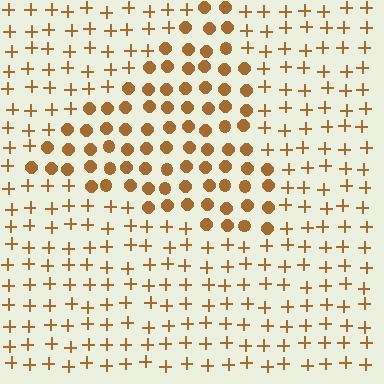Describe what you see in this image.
The image is filled with small brown elements arranged in a uniform grid. A triangle-shaped region contains circles, while the surrounding area contains plus signs. The boundary is defined purely by the change in element shape.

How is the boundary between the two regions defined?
The boundary is defined by a change in element shape: circles inside vs. plus signs outside. All elements share the same color and spacing.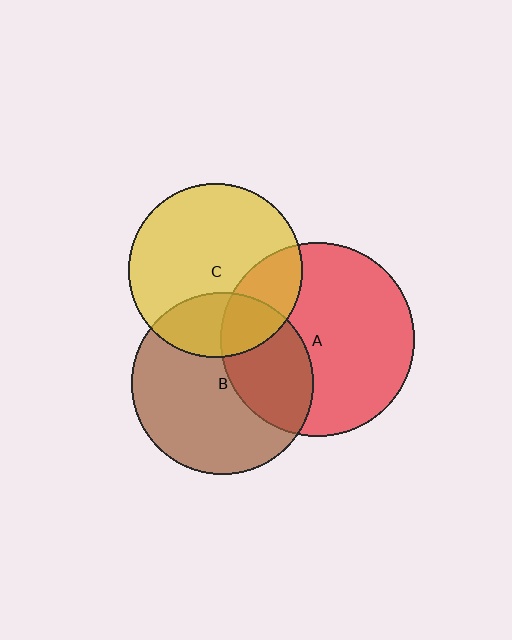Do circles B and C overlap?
Yes.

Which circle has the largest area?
Circle A (red).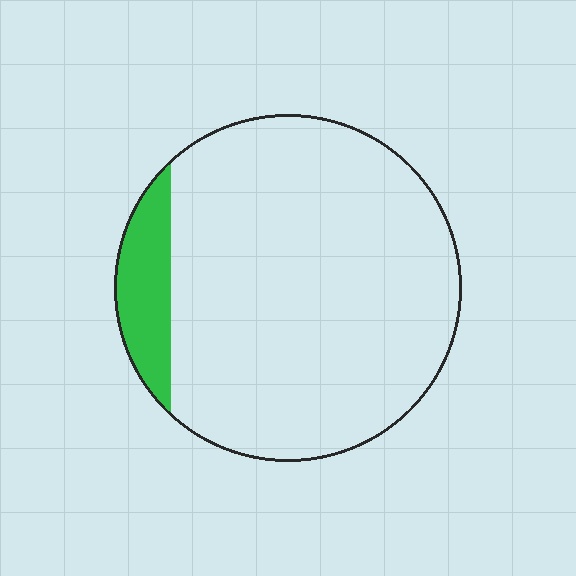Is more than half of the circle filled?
No.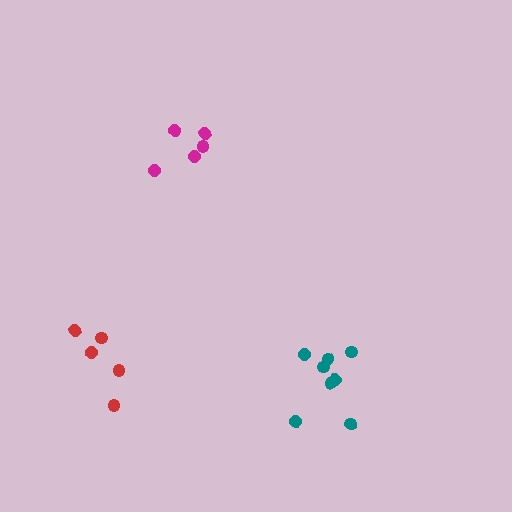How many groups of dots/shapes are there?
There are 3 groups.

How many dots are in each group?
Group 1: 5 dots, Group 2: 8 dots, Group 3: 5 dots (18 total).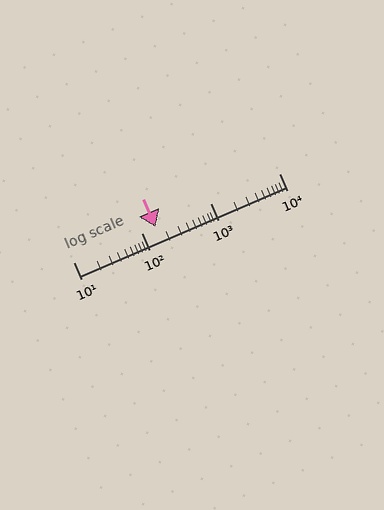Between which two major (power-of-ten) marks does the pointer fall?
The pointer is between 100 and 1000.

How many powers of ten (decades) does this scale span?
The scale spans 3 decades, from 10 to 10000.